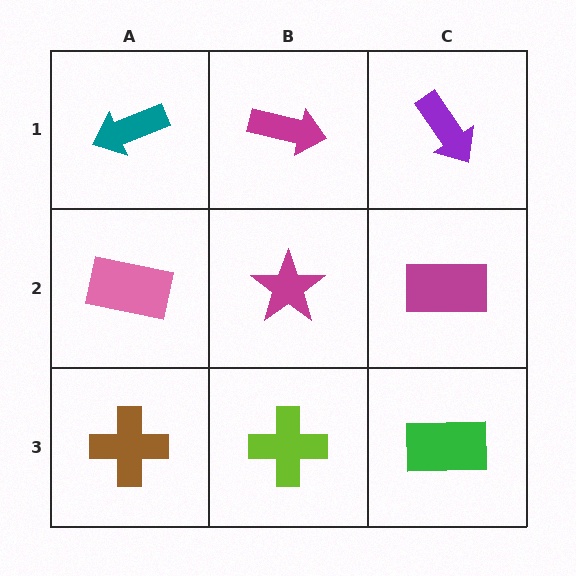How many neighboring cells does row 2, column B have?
4.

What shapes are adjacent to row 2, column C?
A purple arrow (row 1, column C), a green rectangle (row 3, column C), a magenta star (row 2, column B).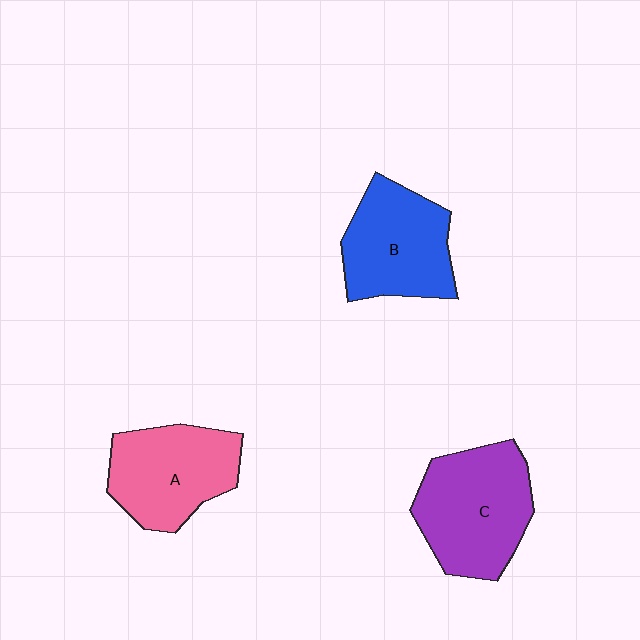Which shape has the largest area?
Shape C (purple).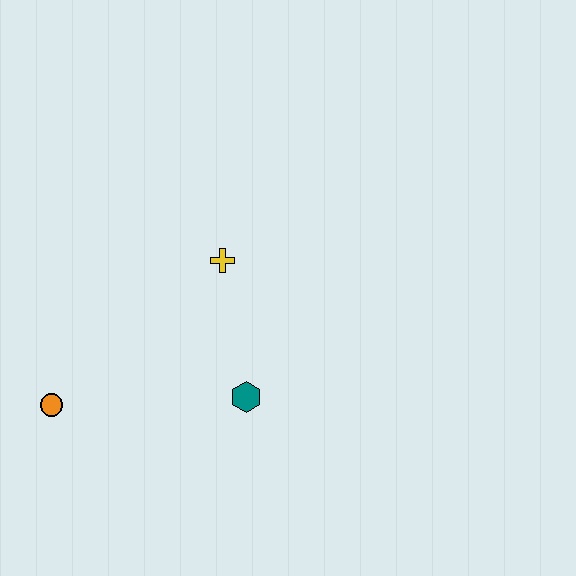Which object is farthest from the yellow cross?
The orange circle is farthest from the yellow cross.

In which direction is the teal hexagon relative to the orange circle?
The teal hexagon is to the right of the orange circle.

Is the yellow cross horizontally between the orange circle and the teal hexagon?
Yes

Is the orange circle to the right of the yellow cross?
No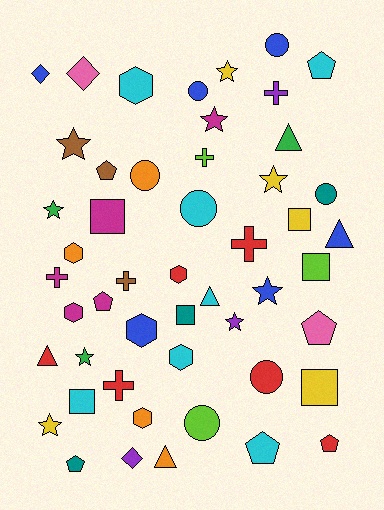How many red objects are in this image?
There are 6 red objects.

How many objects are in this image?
There are 50 objects.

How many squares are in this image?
There are 6 squares.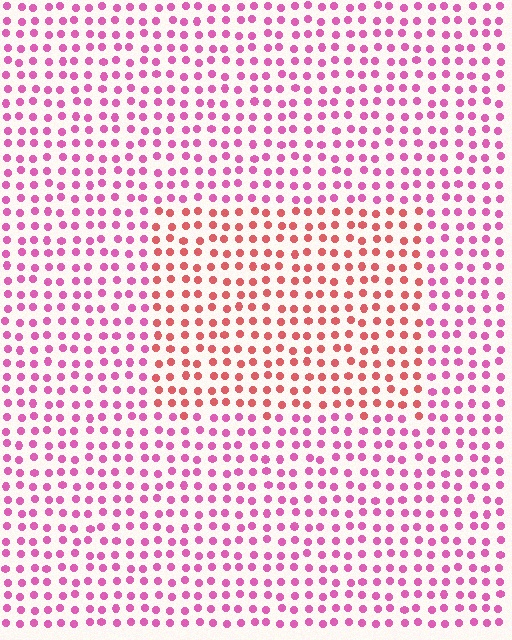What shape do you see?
I see a rectangle.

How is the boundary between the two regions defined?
The boundary is defined purely by a slight shift in hue (about 38 degrees). Spacing, size, and orientation are identical on both sides.